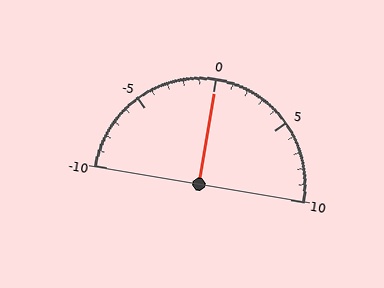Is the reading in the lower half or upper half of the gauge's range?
The reading is in the upper half of the range (-10 to 10).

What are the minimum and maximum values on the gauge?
The gauge ranges from -10 to 10.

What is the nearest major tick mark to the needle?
The nearest major tick mark is 0.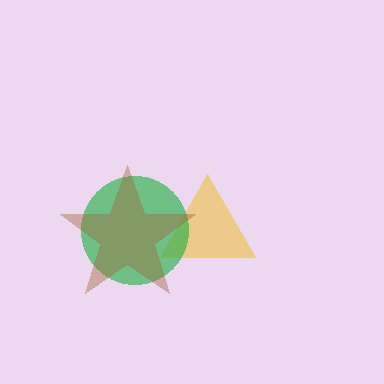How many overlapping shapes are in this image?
There are 3 overlapping shapes in the image.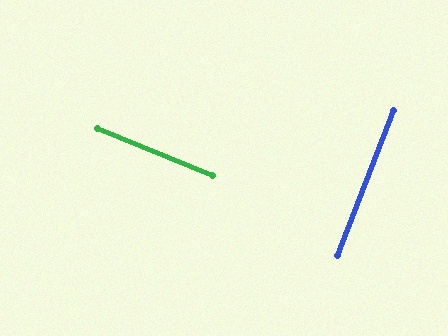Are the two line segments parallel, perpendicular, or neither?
Perpendicular — they meet at approximately 89°.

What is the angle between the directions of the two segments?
Approximately 89 degrees.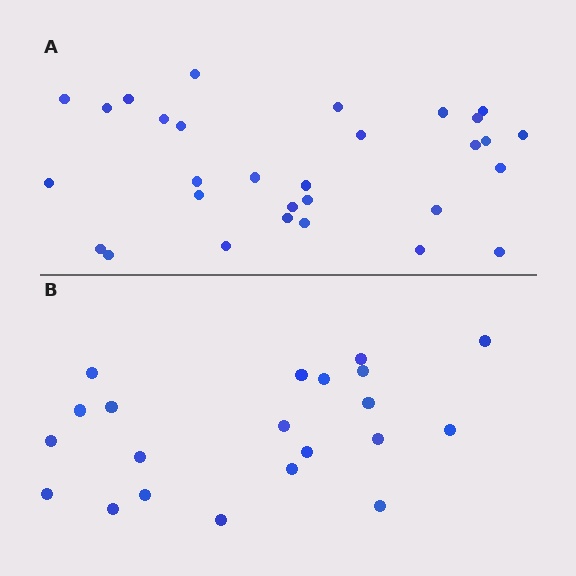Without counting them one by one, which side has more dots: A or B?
Region A (the top region) has more dots.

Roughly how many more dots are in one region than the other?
Region A has roughly 8 or so more dots than region B.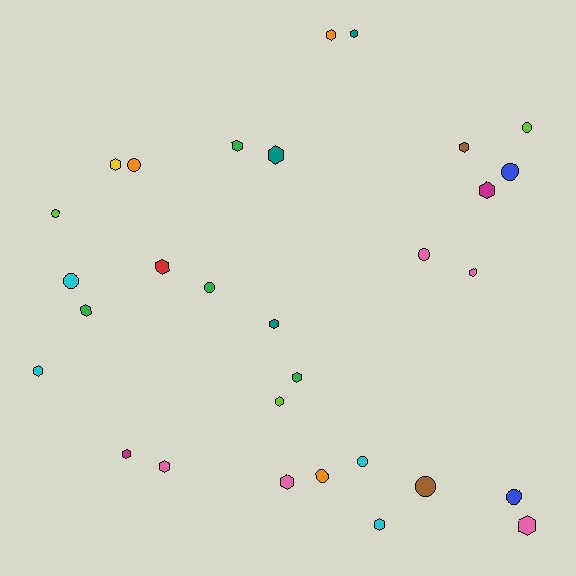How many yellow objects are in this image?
There is 1 yellow object.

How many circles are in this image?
There are 11 circles.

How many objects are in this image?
There are 30 objects.